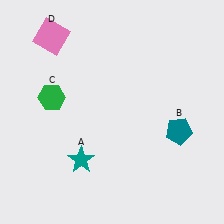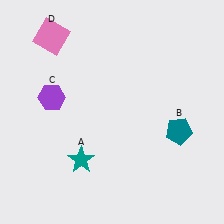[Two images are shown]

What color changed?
The hexagon (C) changed from green in Image 1 to purple in Image 2.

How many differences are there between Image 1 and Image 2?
There is 1 difference between the two images.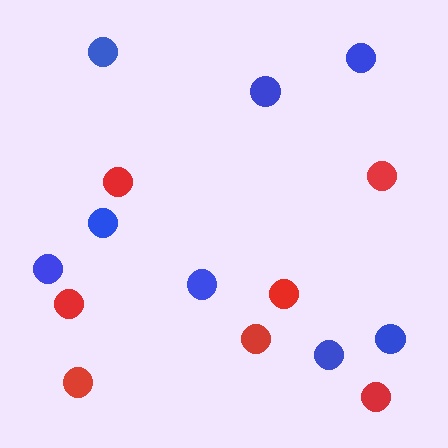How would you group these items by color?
There are 2 groups: one group of blue circles (8) and one group of red circles (7).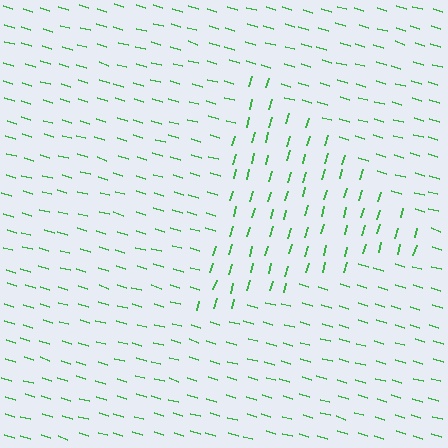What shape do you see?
I see a triangle.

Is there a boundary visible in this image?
Yes, there is a texture boundary formed by a change in line orientation.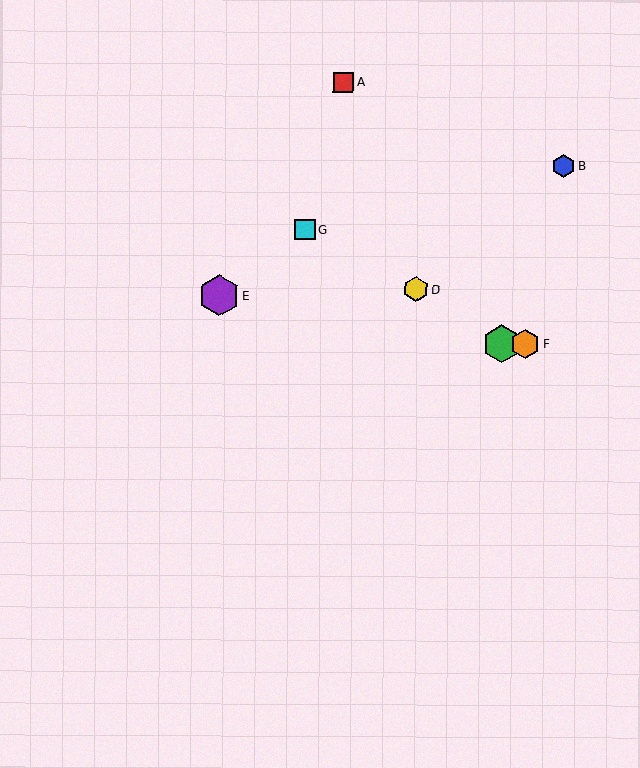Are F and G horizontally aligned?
No, F is at y≈344 and G is at y≈230.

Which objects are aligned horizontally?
Objects C, F are aligned horizontally.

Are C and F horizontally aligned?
Yes, both are at y≈344.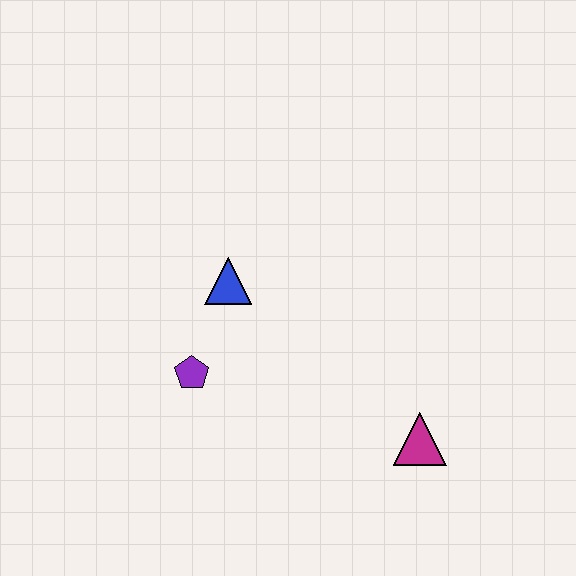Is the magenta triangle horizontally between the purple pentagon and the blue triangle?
No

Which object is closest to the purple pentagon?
The blue triangle is closest to the purple pentagon.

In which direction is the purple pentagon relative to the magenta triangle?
The purple pentagon is to the left of the magenta triangle.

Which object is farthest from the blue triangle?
The magenta triangle is farthest from the blue triangle.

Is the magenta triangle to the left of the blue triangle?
No